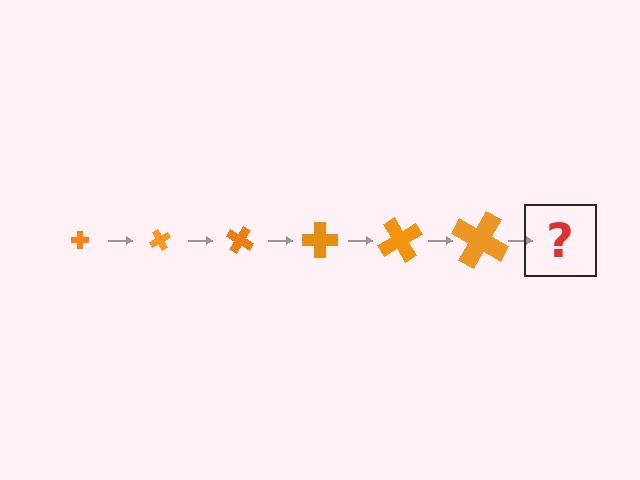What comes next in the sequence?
The next element should be a cross, larger than the previous one and rotated 360 degrees from the start.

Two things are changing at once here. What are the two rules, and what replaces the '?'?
The two rules are that the cross grows larger each step and it rotates 60 degrees each step. The '?' should be a cross, larger than the previous one and rotated 360 degrees from the start.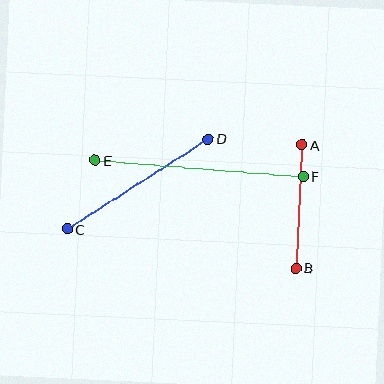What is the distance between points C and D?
The distance is approximately 167 pixels.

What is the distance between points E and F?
The distance is approximately 208 pixels.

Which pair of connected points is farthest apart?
Points E and F are farthest apart.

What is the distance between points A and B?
The distance is approximately 123 pixels.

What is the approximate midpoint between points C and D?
The midpoint is at approximately (138, 184) pixels.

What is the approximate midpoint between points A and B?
The midpoint is at approximately (299, 206) pixels.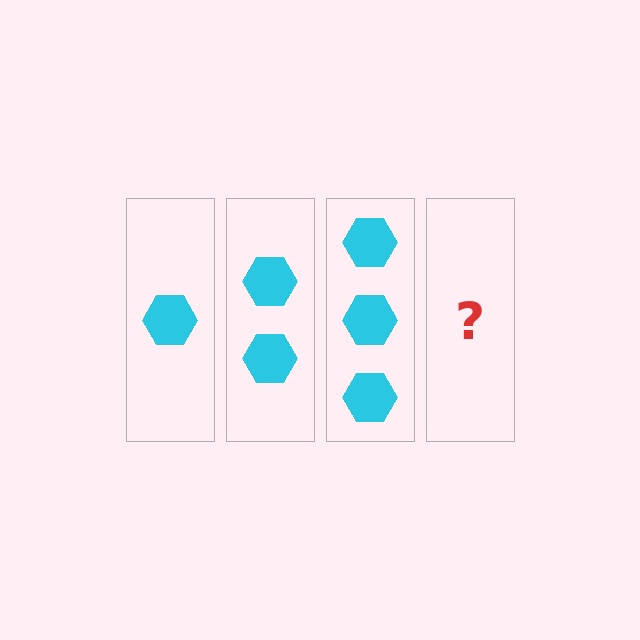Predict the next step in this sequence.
The next step is 4 hexagons.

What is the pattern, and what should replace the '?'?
The pattern is that each step adds one more hexagon. The '?' should be 4 hexagons.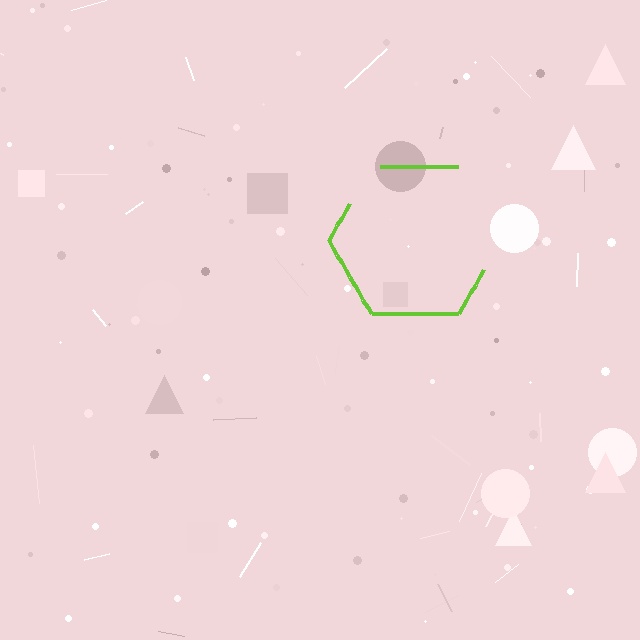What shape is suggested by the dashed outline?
The dashed outline suggests a hexagon.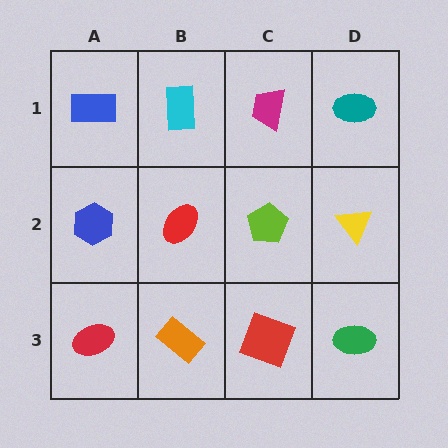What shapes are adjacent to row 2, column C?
A magenta trapezoid (row 1, column C), a red square (row 3, column C), a red ellipse (row 2, column B), a yellow triangle (row 2, column D).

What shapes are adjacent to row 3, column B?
A red ellipse (row 2, column B), a red ellipse (row 3, column A), a red square (row 3, column C).